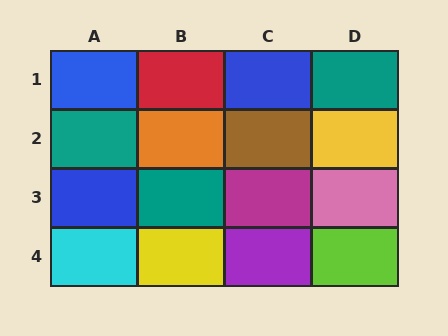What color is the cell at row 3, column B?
Teal.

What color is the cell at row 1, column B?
Red.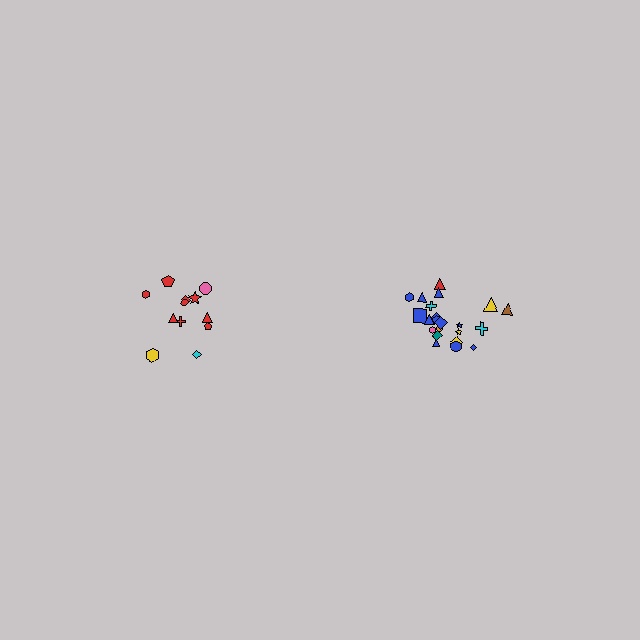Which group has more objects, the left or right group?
The right group.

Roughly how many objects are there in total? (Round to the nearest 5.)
Roughly 35 objects in total.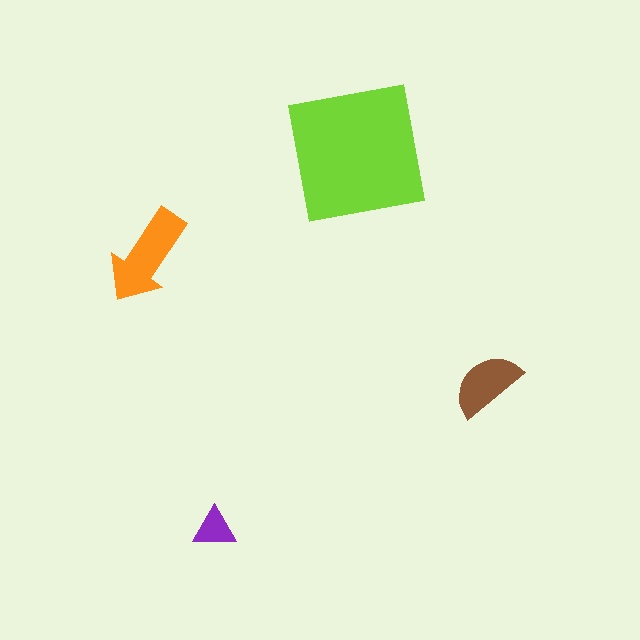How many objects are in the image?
There are 4 objects in the image.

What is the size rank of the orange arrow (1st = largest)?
2nd.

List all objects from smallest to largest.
The purple triangle, the brown semicircle, the orange arrow, the lime square.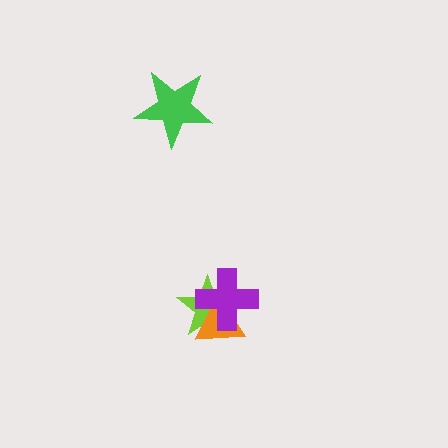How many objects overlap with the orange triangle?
2 objects overlap with the orange triangle.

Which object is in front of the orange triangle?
The purple cross is in front of the orange triangle.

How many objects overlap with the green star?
0 objects overlap with the green star.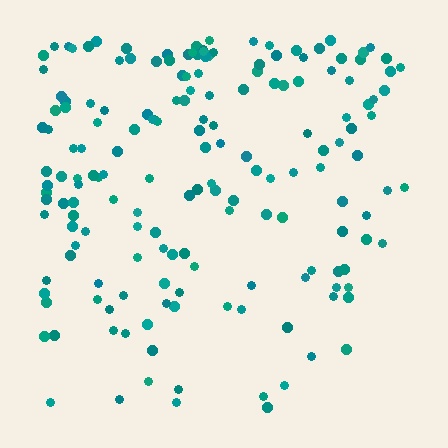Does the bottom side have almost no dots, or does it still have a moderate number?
Still a moderate number, just noticeably fewer than the top.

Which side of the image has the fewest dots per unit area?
The bottom.